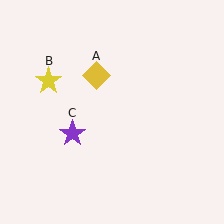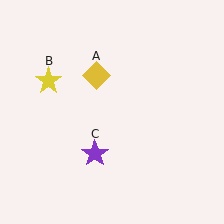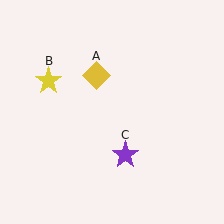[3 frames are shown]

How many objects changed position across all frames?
1 object changed position: purple star (object C).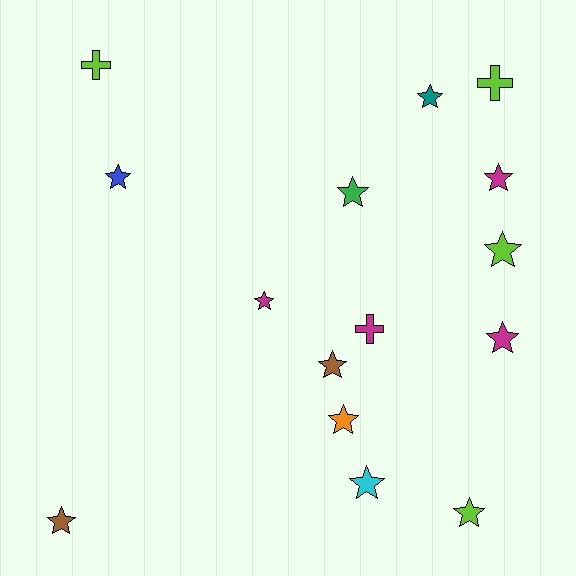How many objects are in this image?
There are 15 objects.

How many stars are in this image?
There are 12 stars.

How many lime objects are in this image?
There are 4 lime objects.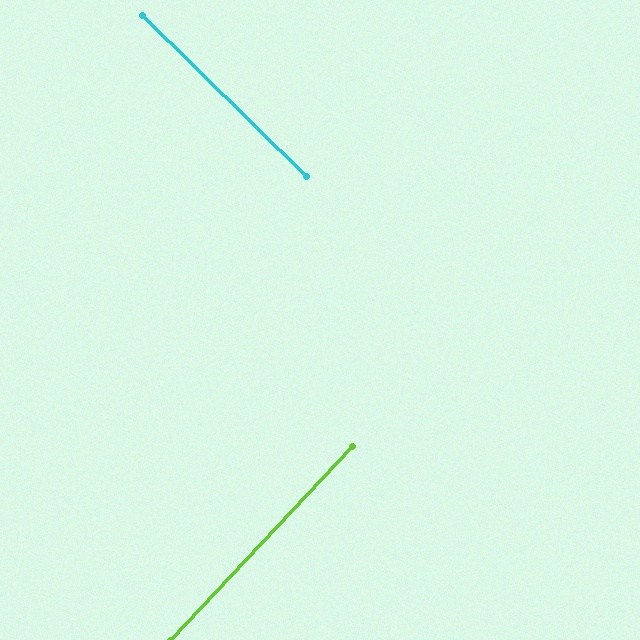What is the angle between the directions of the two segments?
Approximately 89 degrees.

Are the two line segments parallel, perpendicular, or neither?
Perpendicular — they meet at approximately 89°.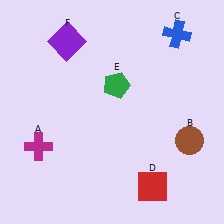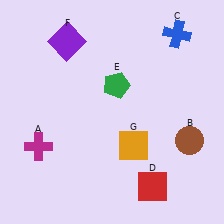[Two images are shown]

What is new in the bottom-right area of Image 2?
An orange square (G) was added in the bottom-right area of Image 2.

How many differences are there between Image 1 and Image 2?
There is 1 difference between the two images.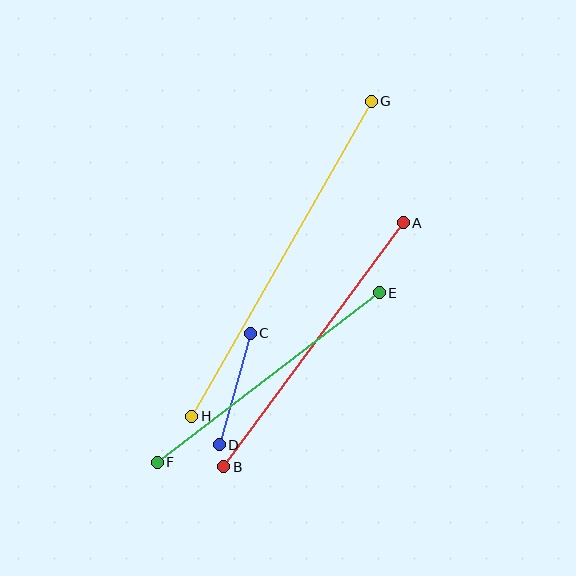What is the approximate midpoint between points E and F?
The midpoint is at approximately (268, 378) pixels.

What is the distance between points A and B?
The distance is approximately 303 pixels.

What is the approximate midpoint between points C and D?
The midpoint is at approximately (235, 389) pixels.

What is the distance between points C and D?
The distance is approximately 115 pixels.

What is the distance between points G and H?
The distance is approximately 362 pixels.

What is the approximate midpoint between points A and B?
The midpoint is at approximately (313, 345) pixels.